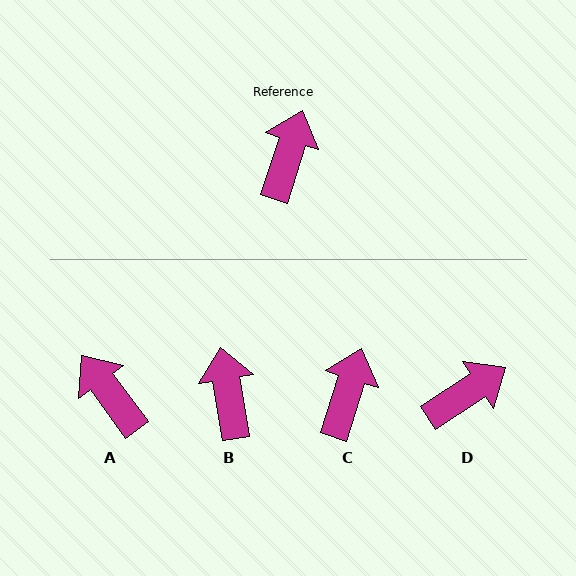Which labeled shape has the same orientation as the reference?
C.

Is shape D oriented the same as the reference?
No, it is off by about 39 degrees.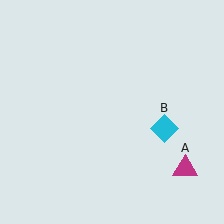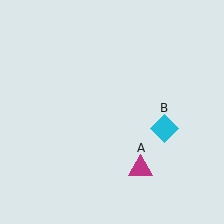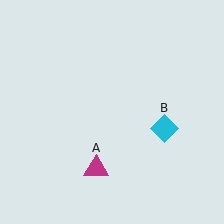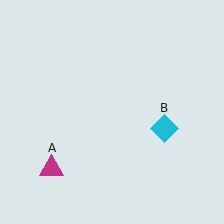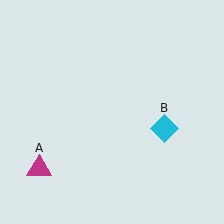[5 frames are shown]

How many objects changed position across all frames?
1 object changed position: magenta triangle (object A).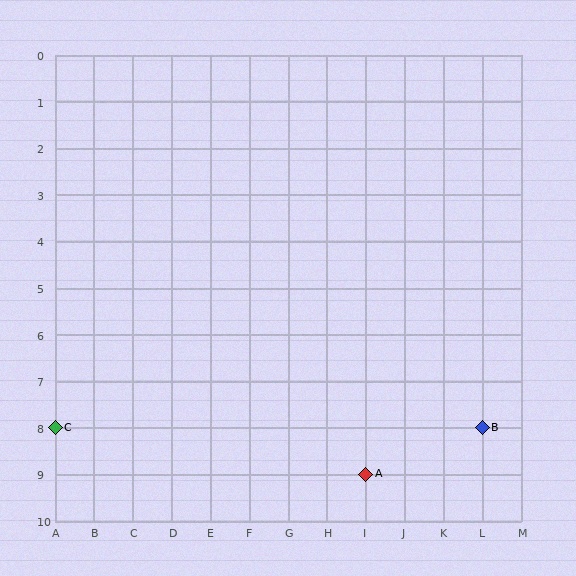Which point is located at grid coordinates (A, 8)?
Point C is at (A, 8).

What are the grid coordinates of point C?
Point C is at grid coordinates (A, 8).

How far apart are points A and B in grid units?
Points A and B are 3 columns and 1 row apart (about 3.2 grid units diagonally).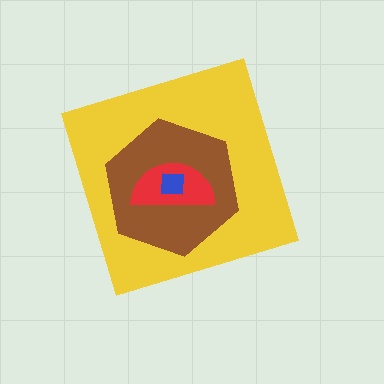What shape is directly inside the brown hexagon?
The red semicircle.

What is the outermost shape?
The yellow diamond.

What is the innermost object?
The blue square.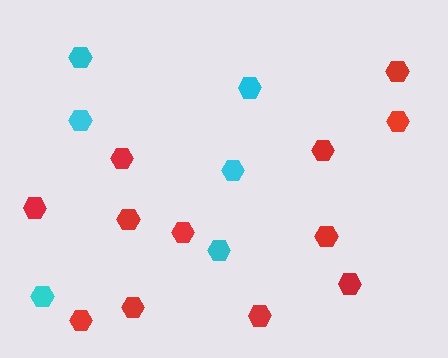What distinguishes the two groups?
There are 2 groups: one group of cyan hexagons (6) and one group of red hexagons (12).